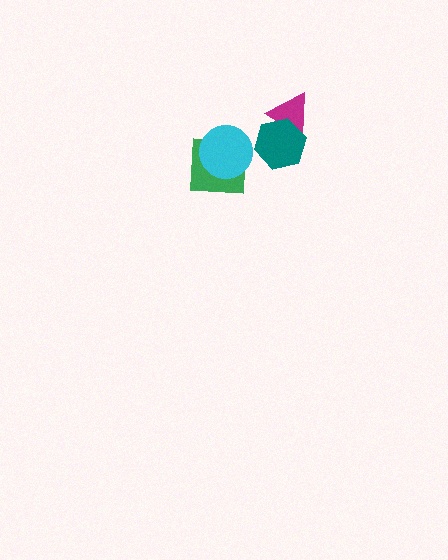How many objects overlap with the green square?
1 object overlaps with the green square.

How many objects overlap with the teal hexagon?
1 object overlaps with the teal hexagon.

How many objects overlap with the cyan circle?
1 object overlaps with the cyan circle.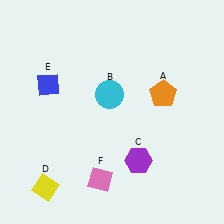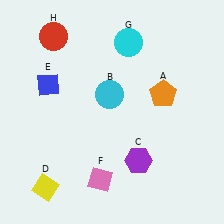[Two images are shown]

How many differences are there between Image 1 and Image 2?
There are 2 differences between the two images.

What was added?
A cyan circle (G), a red circle (H) were added in Image 2.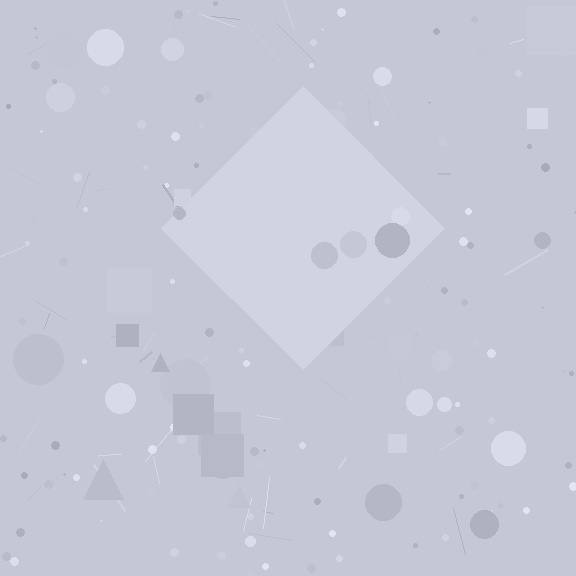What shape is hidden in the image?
A diamond is hidden in the image.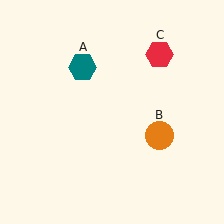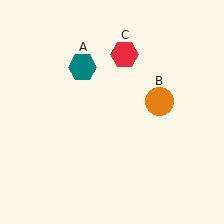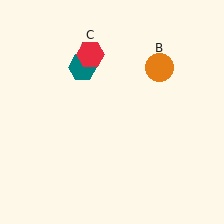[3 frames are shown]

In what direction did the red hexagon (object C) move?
The red hexagon (object C) moved left.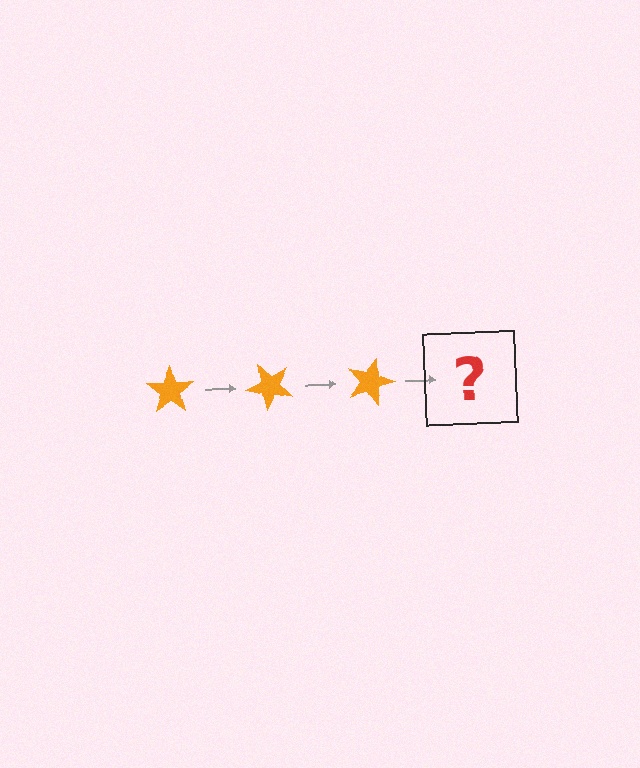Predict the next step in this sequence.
The next step is an orange star rotated 135 degrees.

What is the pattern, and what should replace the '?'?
The pattern is that the star rotates 45 degrees each step. The '?' should be an orange star rotated 135 degrees.